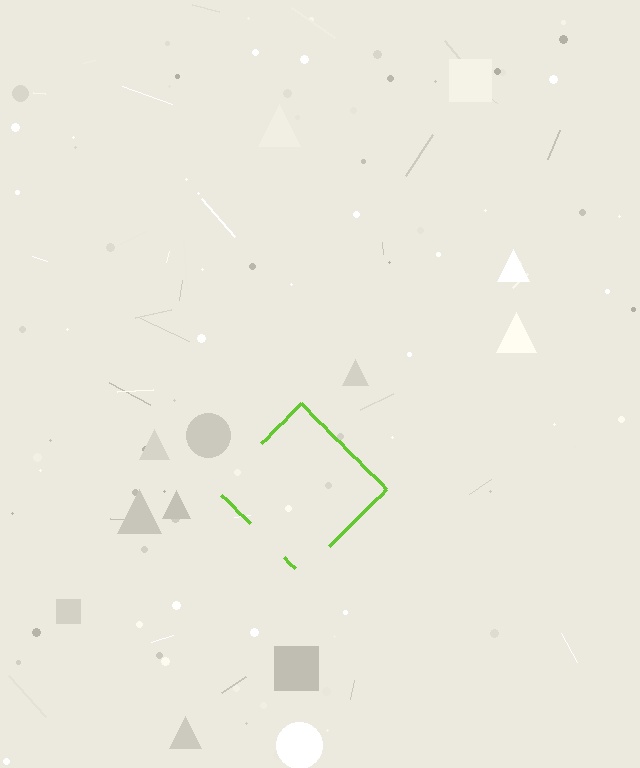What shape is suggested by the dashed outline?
The dashed outline suggests a diamond.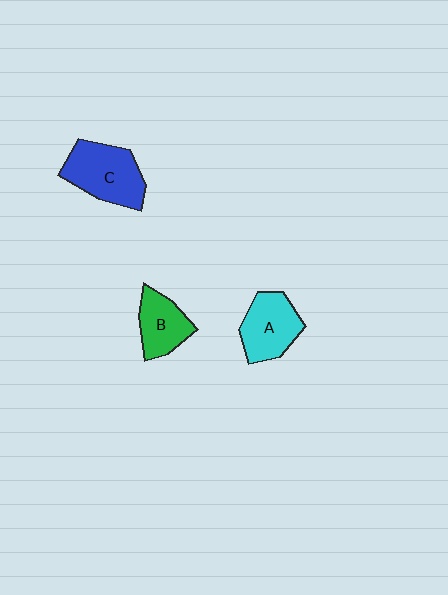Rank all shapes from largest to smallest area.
From largest to smallest: C (blue), A (cyan), B (green).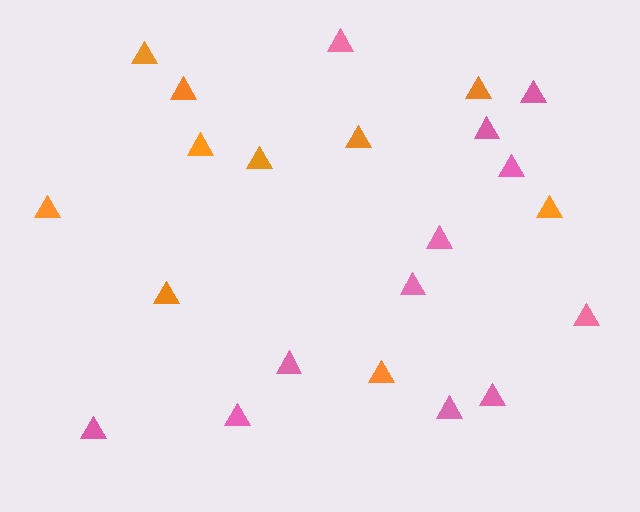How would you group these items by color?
There are 2 groups: one group of pink triangles (12) and one group of orange triangles (10).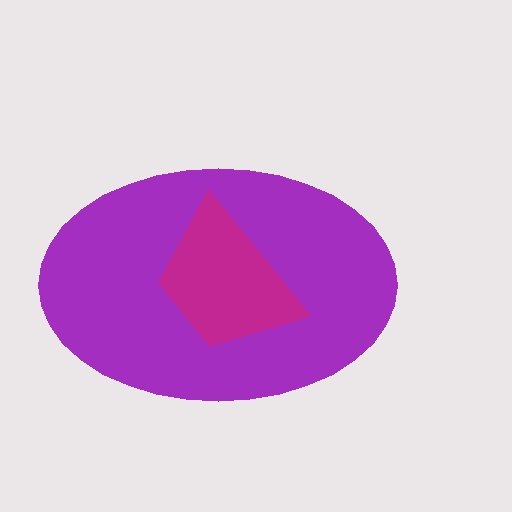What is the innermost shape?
The magenta trapezoid.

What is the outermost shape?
The purple ellipse.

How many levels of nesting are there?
2.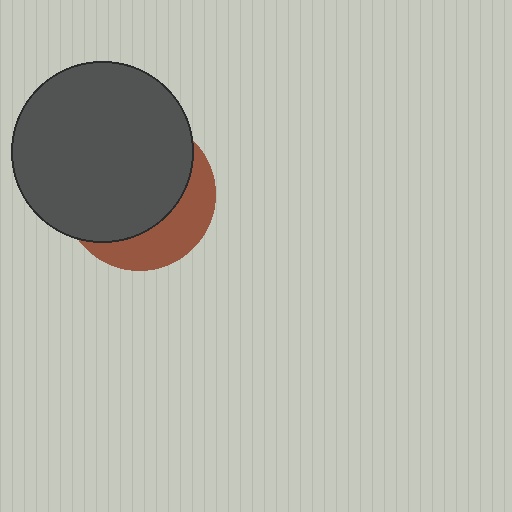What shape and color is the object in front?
The object in front is a dark gray circle.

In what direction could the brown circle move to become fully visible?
The brown circle could move toward the lower-right. That would shift it out from behind the dark gray circle entirely.